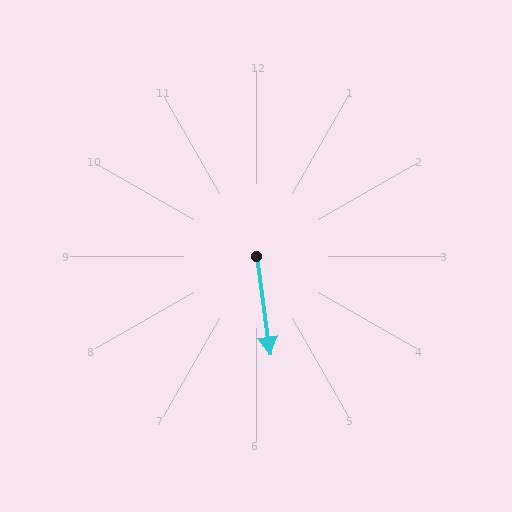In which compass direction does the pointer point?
South.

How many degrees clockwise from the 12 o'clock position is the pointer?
Approximately 172 degrees.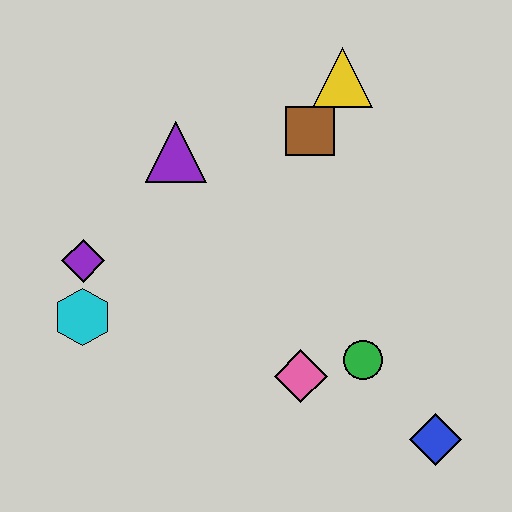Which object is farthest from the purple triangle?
The blue diamond is farthest from the purple triangle.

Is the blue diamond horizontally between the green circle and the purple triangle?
No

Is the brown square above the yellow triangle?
No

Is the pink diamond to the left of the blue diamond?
Yes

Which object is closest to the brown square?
The yellow triangle is closest to the brown square.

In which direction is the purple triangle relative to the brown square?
The purple triangle is to the left of the brown square.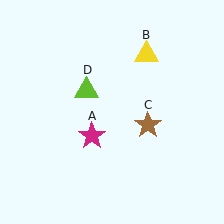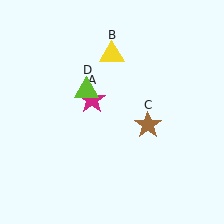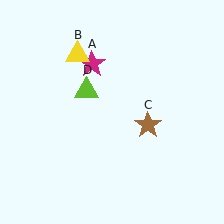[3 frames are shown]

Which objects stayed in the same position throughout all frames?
Brown star (object C) and lime triangle (object D) remained stationary.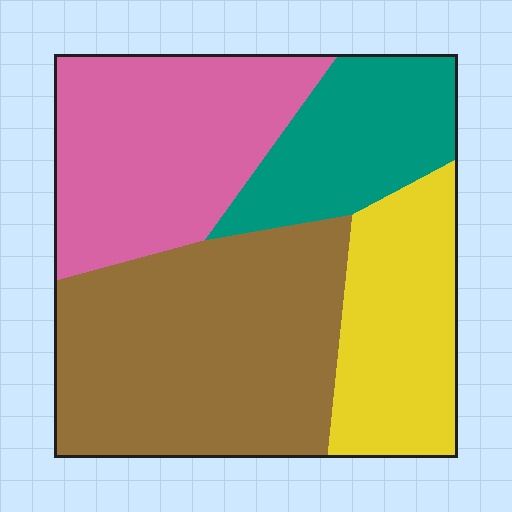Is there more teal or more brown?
Brown.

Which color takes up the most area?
Brown, at roughly 35%.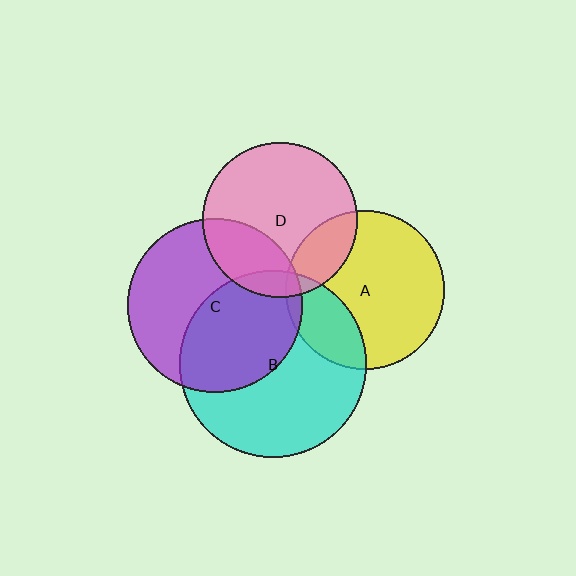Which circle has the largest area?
Circle B (cyan).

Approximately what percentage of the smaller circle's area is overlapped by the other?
Approximately 20%.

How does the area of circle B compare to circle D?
Approximately 1.4 times.